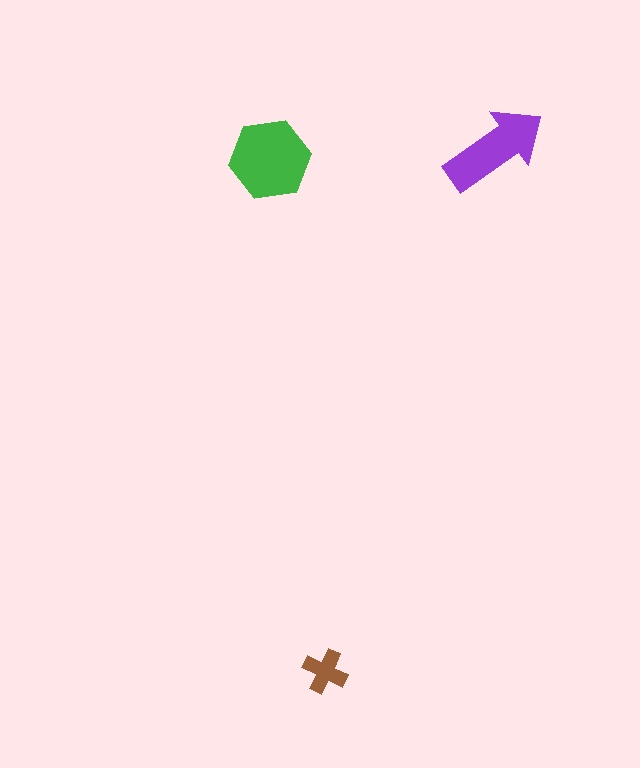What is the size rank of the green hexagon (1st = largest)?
1st.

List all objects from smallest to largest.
The brown cross, the purple arrow, the green hexagon.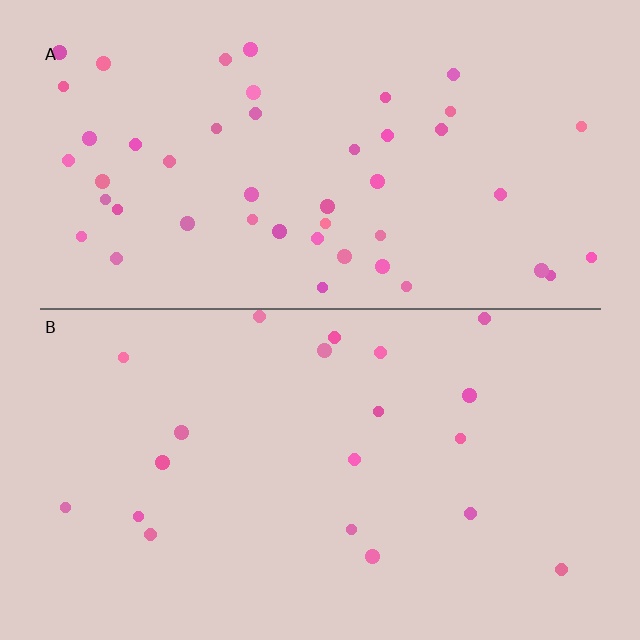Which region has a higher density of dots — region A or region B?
A (the top).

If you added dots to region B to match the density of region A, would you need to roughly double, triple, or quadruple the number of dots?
Approximately double.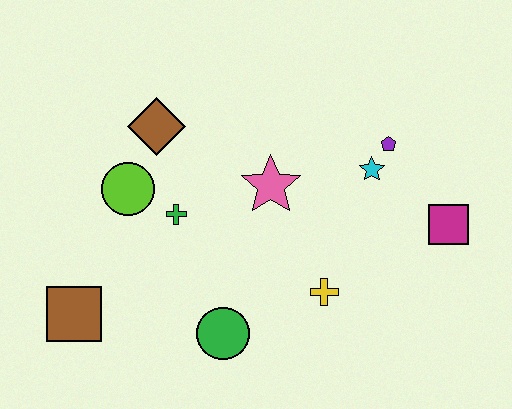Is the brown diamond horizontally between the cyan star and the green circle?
No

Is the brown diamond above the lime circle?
Yes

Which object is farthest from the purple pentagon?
The brown square is farthest from the purple pentagon.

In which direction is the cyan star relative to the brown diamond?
The cyan star is to the right of the brown diamond.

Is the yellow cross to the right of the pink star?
Yes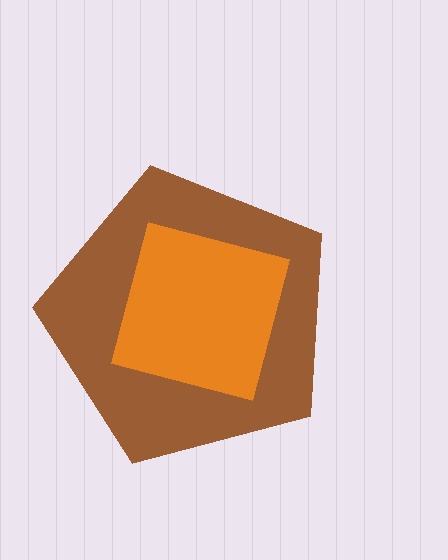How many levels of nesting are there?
2.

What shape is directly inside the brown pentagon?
The orange square.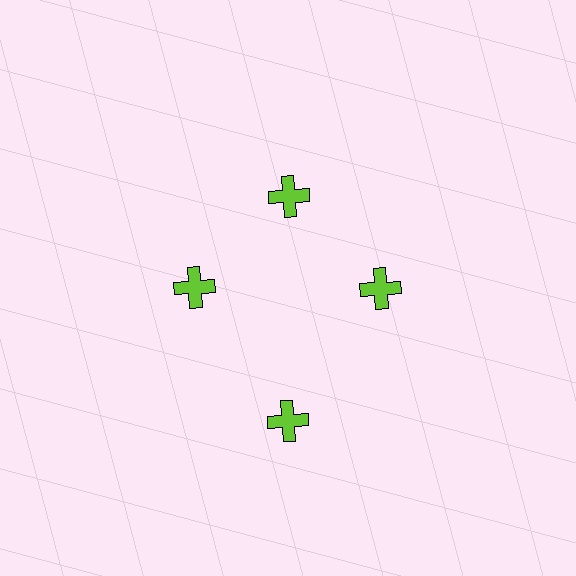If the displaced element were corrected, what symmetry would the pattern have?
It would have 4-fold rotational symmetry — the pattern would map onto itself every 90 degrees.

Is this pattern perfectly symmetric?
No. The 4 lime crosses are arranged in a ring, but one element near the 6 o'clock position is pushed outward from the center, breaking the 4-fold rotational symmetry.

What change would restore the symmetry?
The symmetry would be restored by moving it inward, back onto the ring so that all 4 crosses sit at equal angles and equal distance from the center.